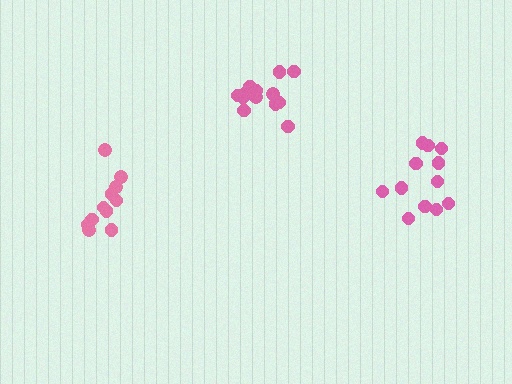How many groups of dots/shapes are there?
There are 3 groups.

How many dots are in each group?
Group 1: 11 dots, Group 2: 13 dots, Group 3: 12 dots (36 total).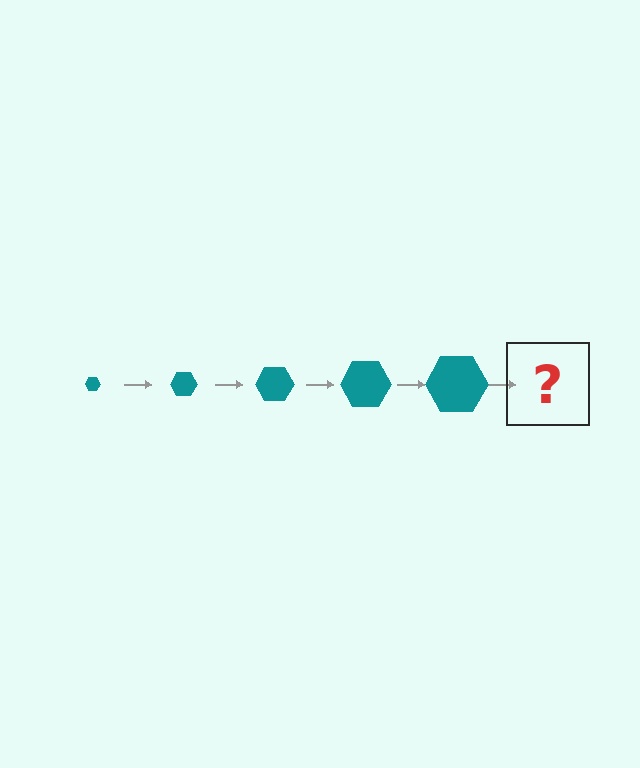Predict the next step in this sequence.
The next step is a teal hexagon, larger than the previous one.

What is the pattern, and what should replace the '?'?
The pattern is that the hexagon gets progressively larger each step. The '?' should be a teal hexagon, larger than the previous one.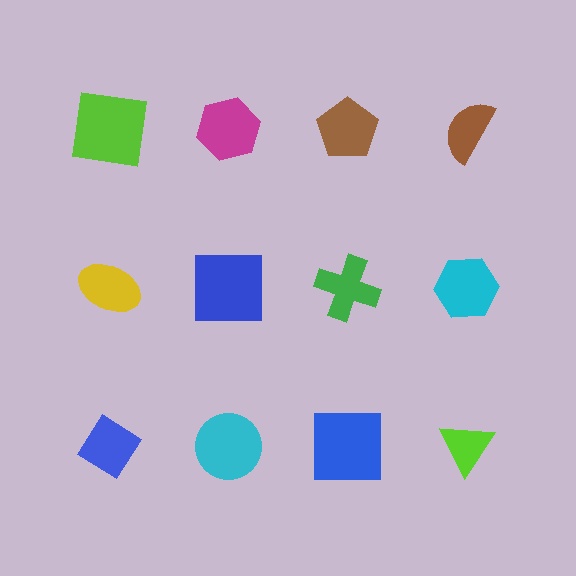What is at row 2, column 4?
A cyan hexagon.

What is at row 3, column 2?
A cyan circle.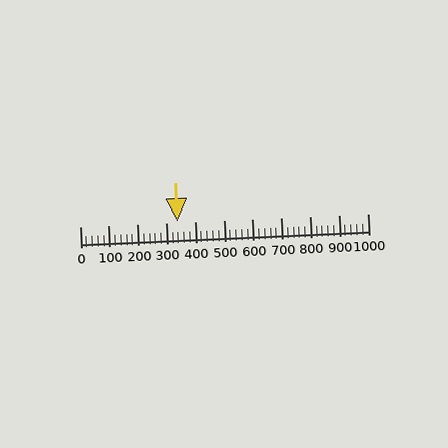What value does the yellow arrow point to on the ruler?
The yellow arrow points to approximately 340.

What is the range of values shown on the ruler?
The ruler shows values from 0 to 1000.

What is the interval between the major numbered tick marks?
The major tick marks are spaced 100 units apart.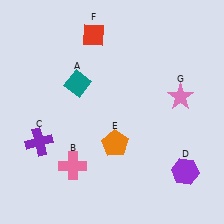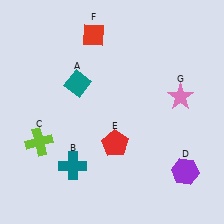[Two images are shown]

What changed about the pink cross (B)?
In Image 1, B is pink. In Image 2, it changed to teal.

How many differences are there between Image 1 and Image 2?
There are 3 differences between the two images.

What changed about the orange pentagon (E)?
In Image 1, E is orange. In Image 2, it changed to red.